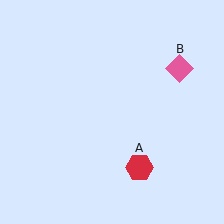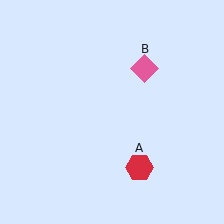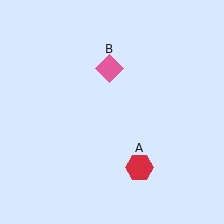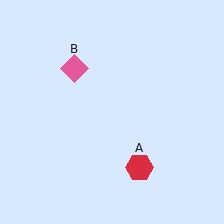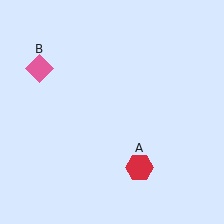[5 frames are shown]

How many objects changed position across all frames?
1 object changed position: pink diamond (object B).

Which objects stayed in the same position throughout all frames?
Red hexagon (object A) remained stationary.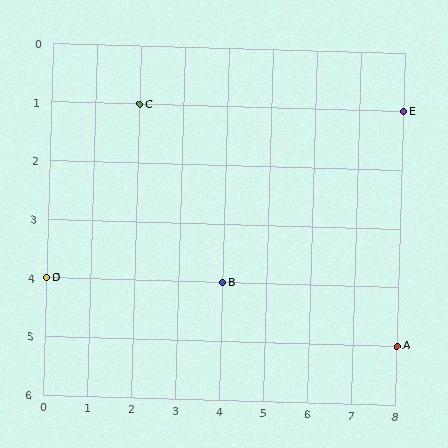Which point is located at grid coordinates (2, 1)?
Point C is at (2, 1).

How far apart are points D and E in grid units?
Points D and E are 8 columns and 3 rows apart (about 8.5 grid units diagonally).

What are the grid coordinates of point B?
Point B is at grid coordinates (4, 4).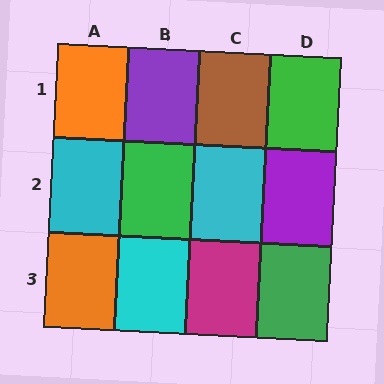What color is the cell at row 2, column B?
Green.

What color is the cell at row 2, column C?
Cyan.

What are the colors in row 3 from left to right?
Orange, cyan, magenta, green.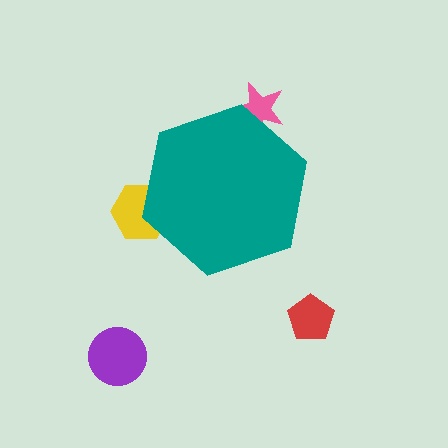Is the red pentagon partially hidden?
No, the red pentagon is fully visible.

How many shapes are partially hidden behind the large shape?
2 shapes are partially hidden.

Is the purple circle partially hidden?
No, the purple circle is fully visible.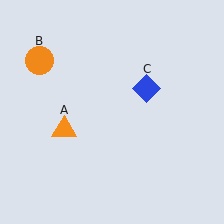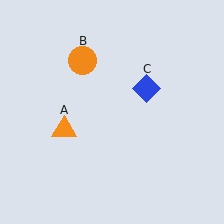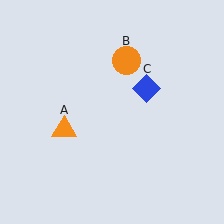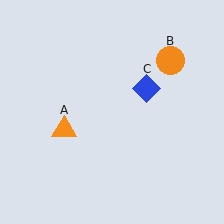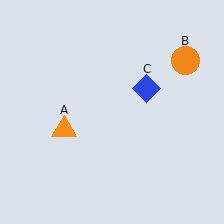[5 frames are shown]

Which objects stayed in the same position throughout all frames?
Orange triangle (object A) and blue diamond (object C) remained stationary.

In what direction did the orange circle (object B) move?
The orange circle (object B) moved right.